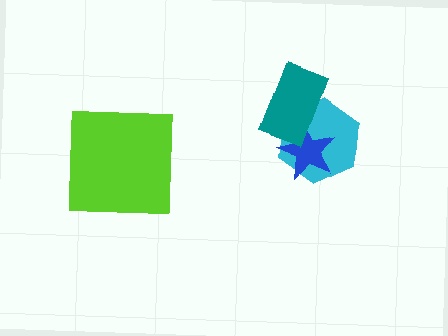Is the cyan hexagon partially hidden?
Yes, it is partially covered by another shape.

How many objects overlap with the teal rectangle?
2 objects overlap with the teal rectangle.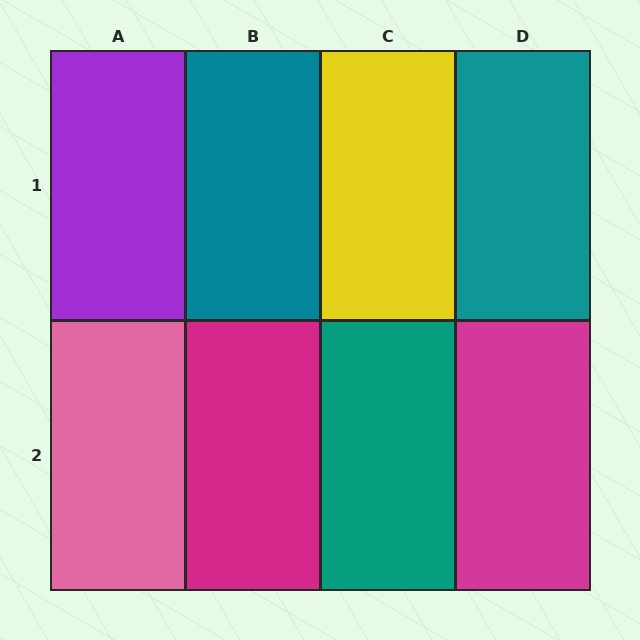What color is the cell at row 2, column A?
Pink.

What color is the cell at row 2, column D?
Magenta.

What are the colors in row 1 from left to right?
Purple, teal, yellow, teal.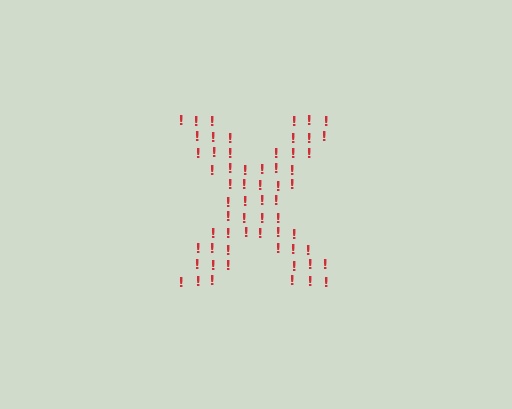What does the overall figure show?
The overall figure shows the letter X.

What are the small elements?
The small elements are exclamation marks.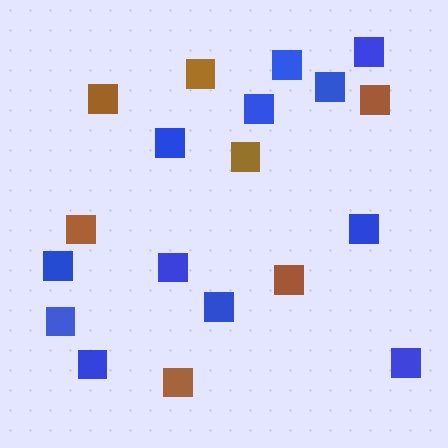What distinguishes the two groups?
There are 2 groups: one group of blue squares (12) and one group of brown squares (7).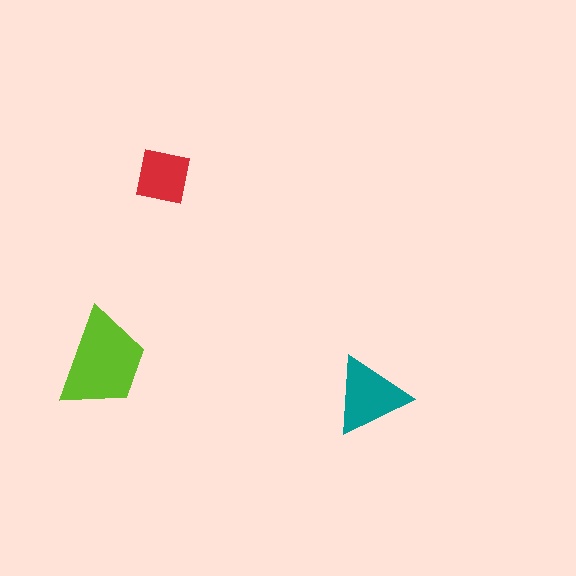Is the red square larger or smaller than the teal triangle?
Smaller.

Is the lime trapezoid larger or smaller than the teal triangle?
Larger.